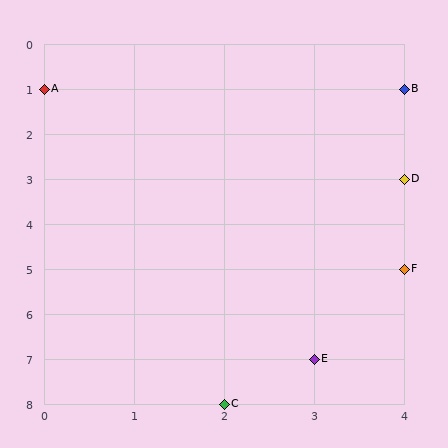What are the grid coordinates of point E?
Point E is at grid coordinates (3, 7).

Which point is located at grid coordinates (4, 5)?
Point F is at (4, 5).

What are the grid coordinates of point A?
Point A is at grid coordinates (0, 1).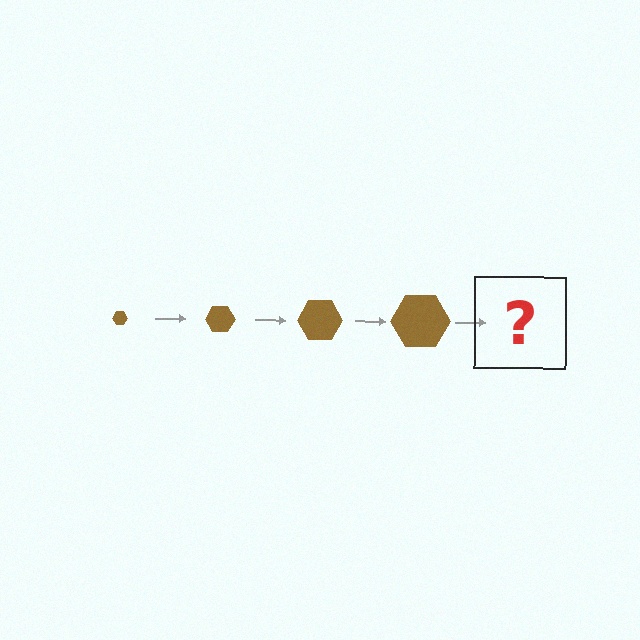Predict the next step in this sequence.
The next step is a brown hexagon, larger than the previous one.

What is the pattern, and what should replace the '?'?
The pattern is that the hexagon gets progressively larger each step. The '?' should be a brown hexagon, larger than the previous one.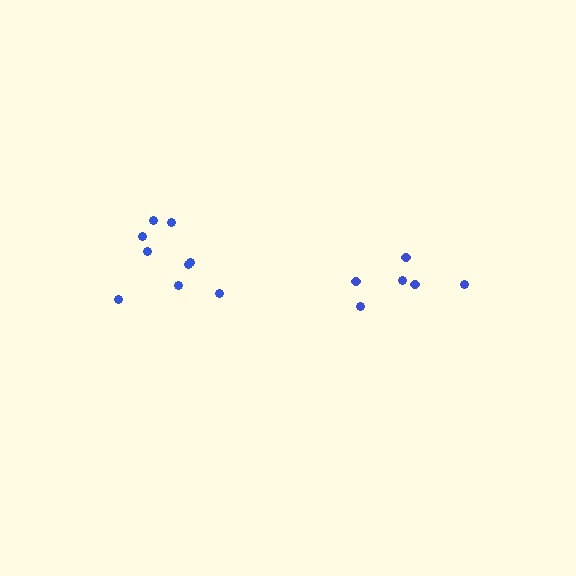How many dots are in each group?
Group 1: 6 dots, Group 2: 9 dots (15 total).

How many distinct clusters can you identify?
There are 2 distinct clusters.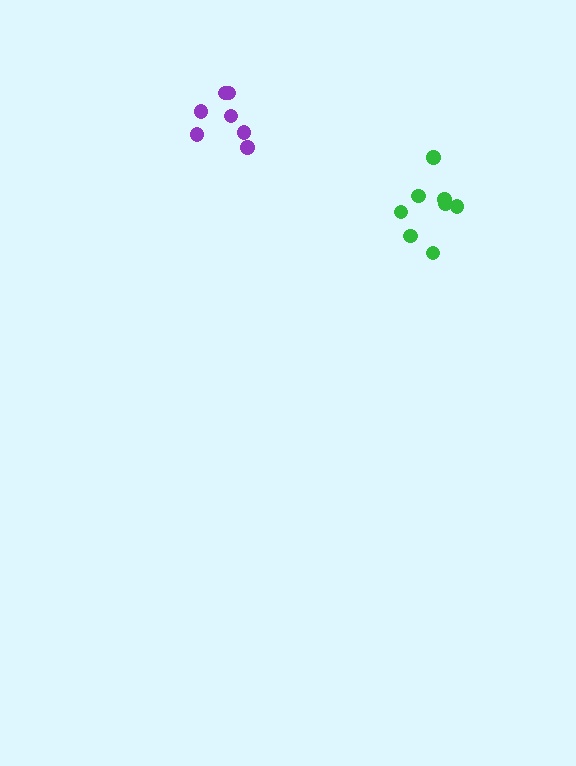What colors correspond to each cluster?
The clusters are colored: green, purple.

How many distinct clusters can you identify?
There are 2 distinct clusters.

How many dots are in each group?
Group 1: 8 dots, Group 2: 7 dots (15 total).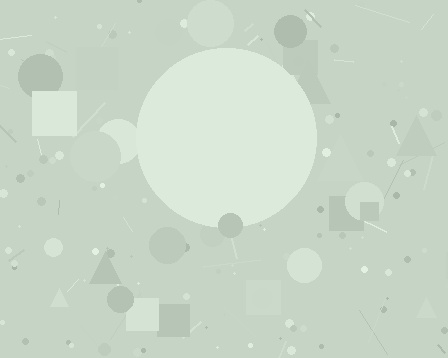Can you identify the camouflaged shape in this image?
The camouflaged shape is a circle.